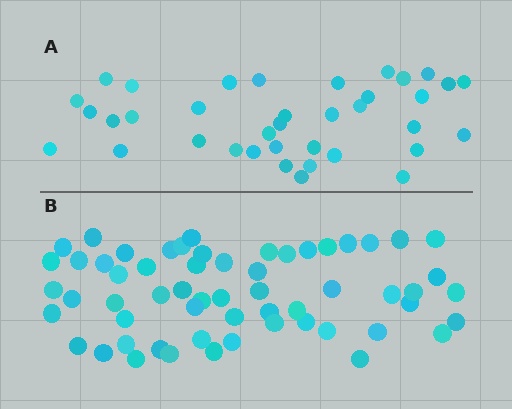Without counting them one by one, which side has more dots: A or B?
Region B (the bottom region) has more dots.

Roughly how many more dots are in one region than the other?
Region B has approximately 20 more dots than region A.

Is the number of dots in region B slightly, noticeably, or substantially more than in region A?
Region B has substantially more. The ratio is roughly 1.6 to 1.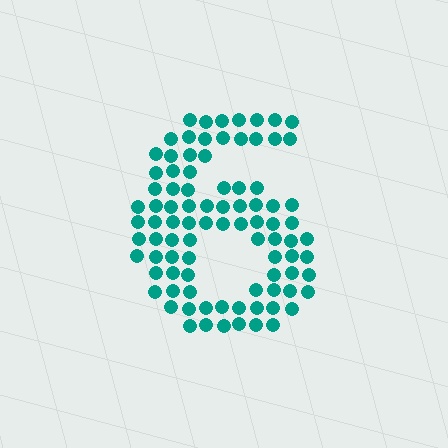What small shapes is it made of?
It is made of small circles.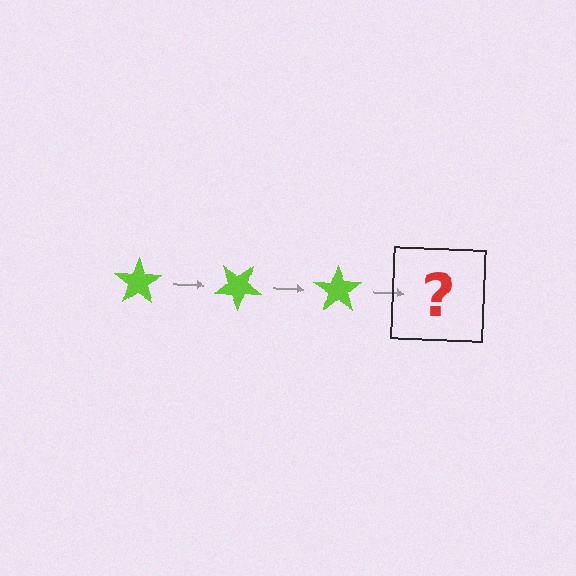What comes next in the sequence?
The next element should be a lime star rotated 105 degrees.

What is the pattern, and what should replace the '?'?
The pattern is that the star rotates 35 degrees each step. The '?' should be a lime star rotated 105 degrees.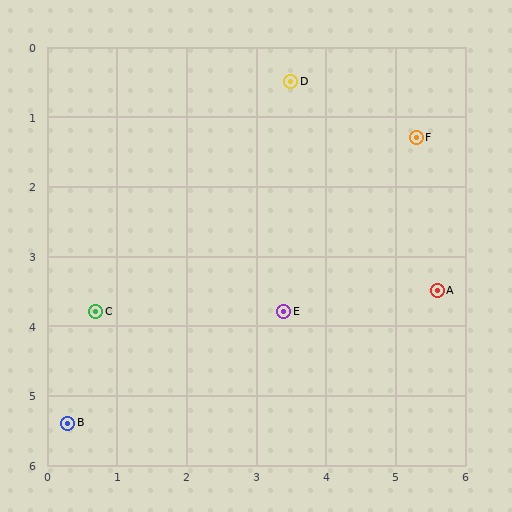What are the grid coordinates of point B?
Point B is at approximately (0.3, 5.4).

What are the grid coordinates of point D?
Point D is at approximately (3.5, 0.5).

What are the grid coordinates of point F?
Point F is at approximately (5.3, 1.3).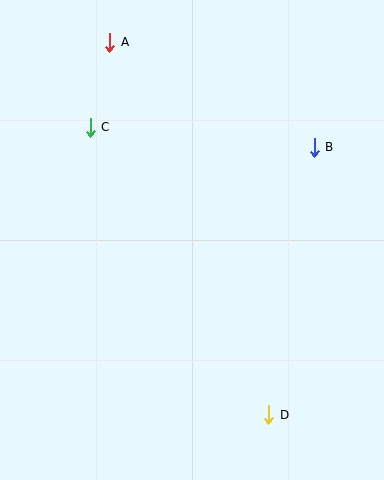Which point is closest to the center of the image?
Point C at (90, 127) is closest to the center.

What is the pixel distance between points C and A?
The distance between C and A is 87 pixels.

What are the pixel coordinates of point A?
Point A is at (110, 42).